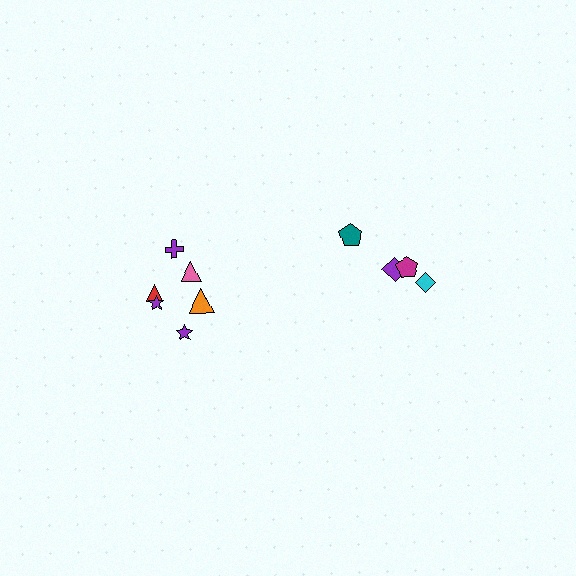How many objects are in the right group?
There are 4 objects.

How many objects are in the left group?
There are 6 objects.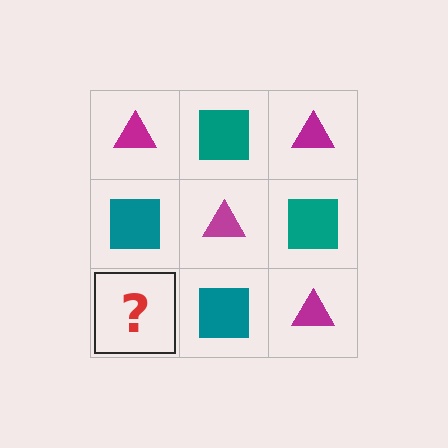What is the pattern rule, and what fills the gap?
The rule is that it alternates magenta triangle and teal square in a checkerboard pattern. The gap should be filled with a magenta triangle.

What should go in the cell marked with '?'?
The missing cell should contain a magenta triangle.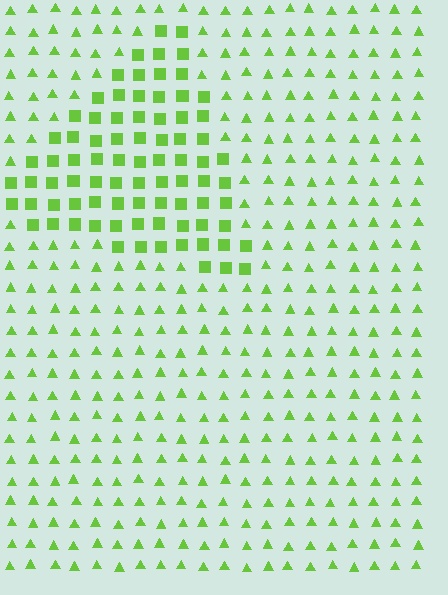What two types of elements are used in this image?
The image uses squares inside the triangle region and triangles outside it.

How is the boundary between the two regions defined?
The boundary is defined by a change in element shape: squares inside vs. triangles outside. All elements share the same color and spacing.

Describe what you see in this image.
The image is filled with small lime elements arranged in a uniform grid. A triangle-shaped region contains squares, while the surrounding area contains triangles. The boundary is defined purely by the change in element shape.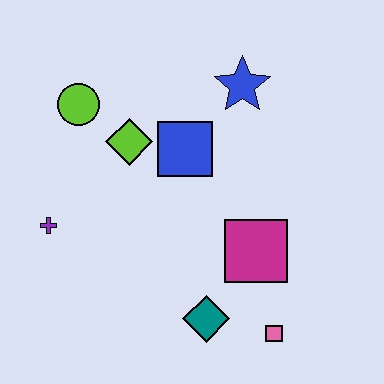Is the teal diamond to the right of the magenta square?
No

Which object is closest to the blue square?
The lime diamond is closest to the blue square.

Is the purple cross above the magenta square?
Yes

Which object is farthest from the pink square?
The lime circle is farthest from the pink square.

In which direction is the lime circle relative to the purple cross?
The lime circle is above the purple cross.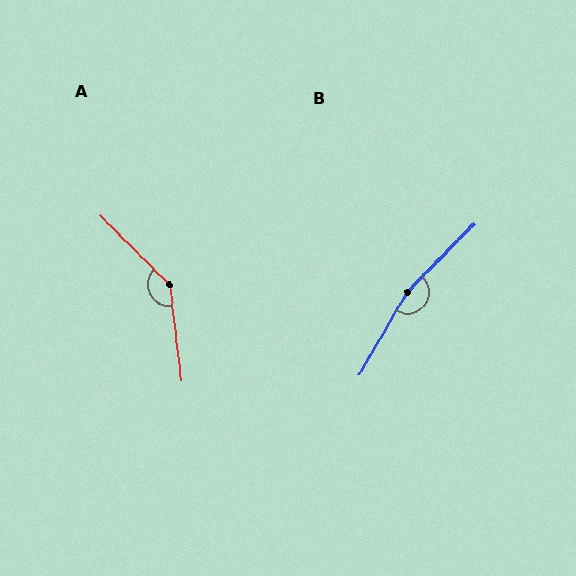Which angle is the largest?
B, at approximately 165 degrees.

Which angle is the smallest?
A, at approximately 142 degrees.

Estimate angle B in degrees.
Approximately 165 degrees.